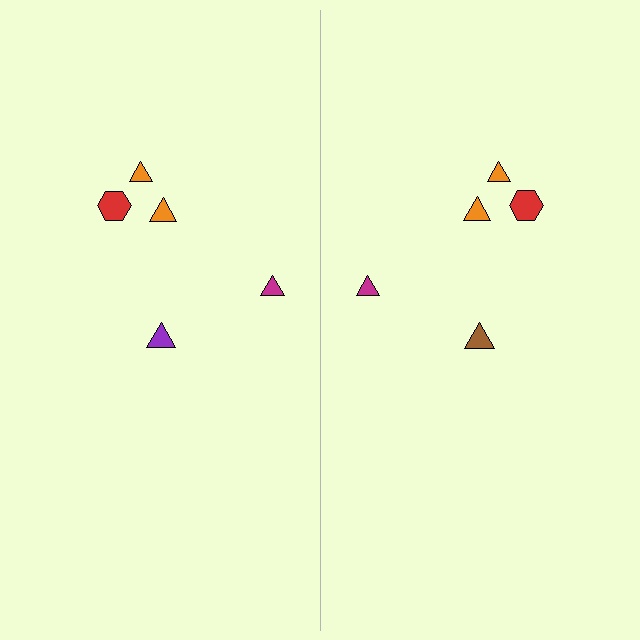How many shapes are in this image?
There are 10 shapes in this image.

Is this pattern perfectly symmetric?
No, the pattern is not perfectly symmetric. The brown triangle on the right side breaks the symmetry — its mirror counterpart is purple.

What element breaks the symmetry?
The brown triangle on the right side breaks the symmetry — its mirror counterpart is purple.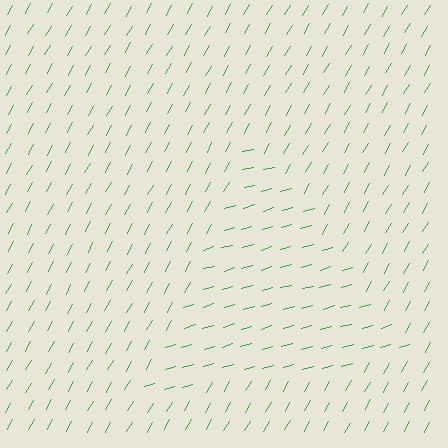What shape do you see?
I see a triangle.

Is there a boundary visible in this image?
Yes, there is a texture boundary formed by a change in line orientation.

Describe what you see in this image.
The image is filled with small green line segments. A triangle region in the image has lines oriented differently from the surrounding lines, creating a visible texture boundary.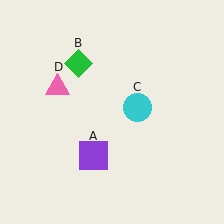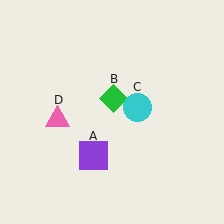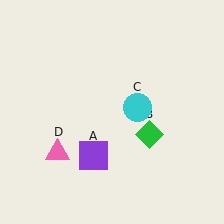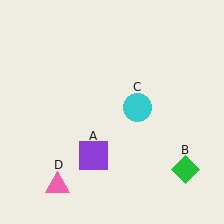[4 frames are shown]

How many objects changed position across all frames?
2 objects changed position: green diamond (object B), pink triangle (object D).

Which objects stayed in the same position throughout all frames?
Purple square (object A) and cyan circle (object C) remained stationary.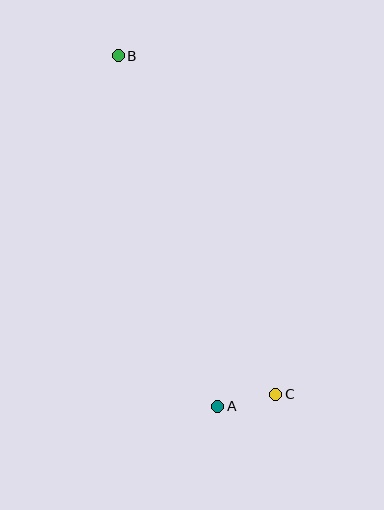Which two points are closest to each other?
Points A and C are closest to each other.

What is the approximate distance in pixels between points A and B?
The distance between A and B is approximately 364 pixels.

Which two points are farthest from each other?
Points B and C are farthest from each other.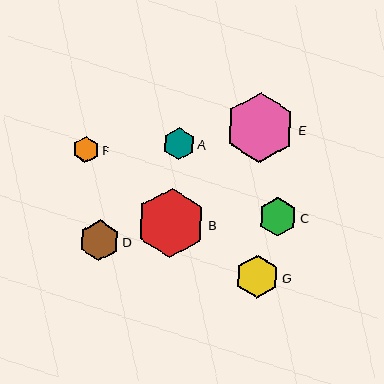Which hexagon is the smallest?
Hexagon F is the smallest with a size of approximately 26 pixels.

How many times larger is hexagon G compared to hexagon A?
Hexagon G is approximately 1.3 times the size of hexagon A.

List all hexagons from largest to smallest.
From largest to smallest: E, B, G, D, C, A, F.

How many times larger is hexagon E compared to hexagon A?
Hexagon E is approximately 2.2 times the size of hexagon A.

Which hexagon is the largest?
Hexagon E is the largest with a size of approximately 70 pixels.